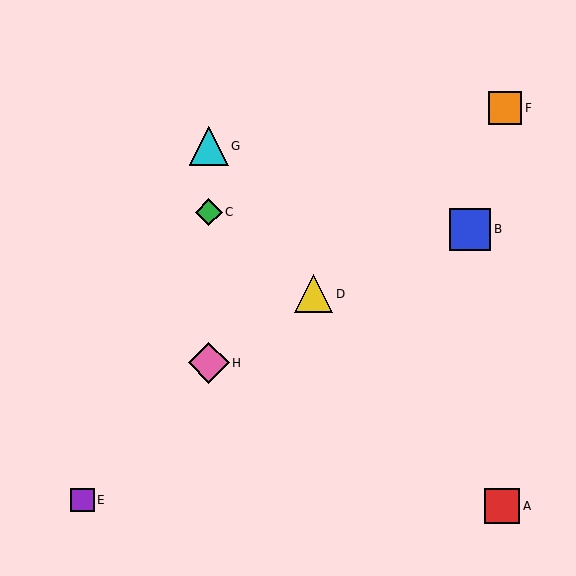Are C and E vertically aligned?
No, C is at x≈209 and E is at x≈83.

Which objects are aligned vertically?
Objects C, G, H are aligned vertically.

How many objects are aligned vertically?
3 objects (C, G, H) are aligned vertically.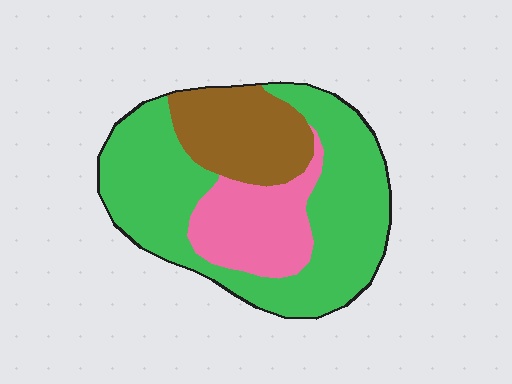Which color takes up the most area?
Green, at roughly 60%.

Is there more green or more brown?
Green.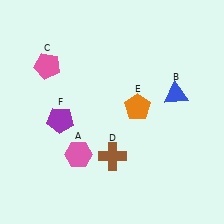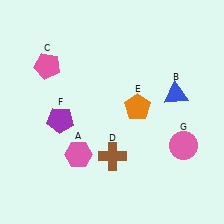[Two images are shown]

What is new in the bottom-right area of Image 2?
A pink circle (G) was added in the bottom-right area of Image 2.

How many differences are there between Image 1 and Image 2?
There is 1 difference between the two images.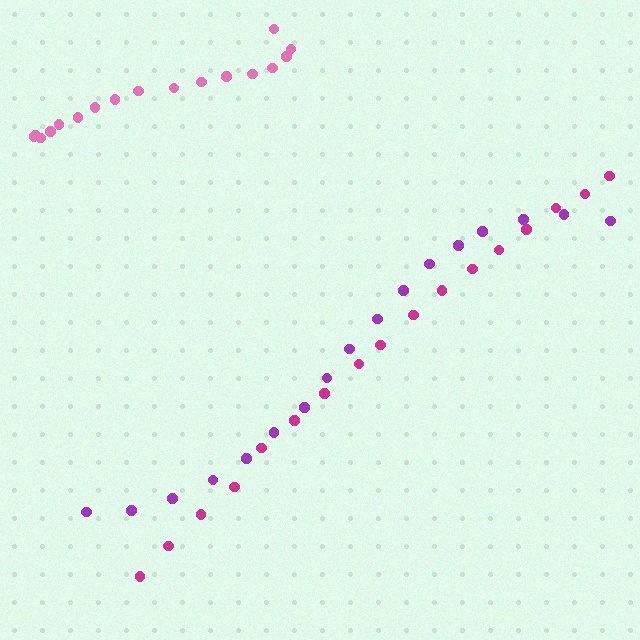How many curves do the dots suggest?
There are 3 distinct paths.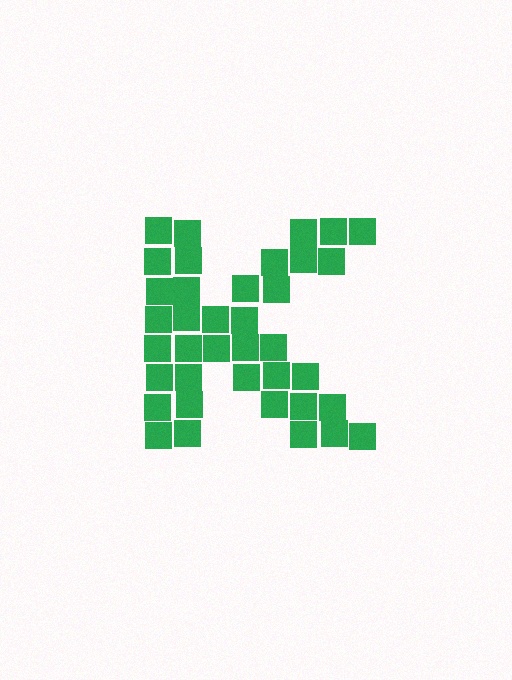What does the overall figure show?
The overall figure shows the letter K.